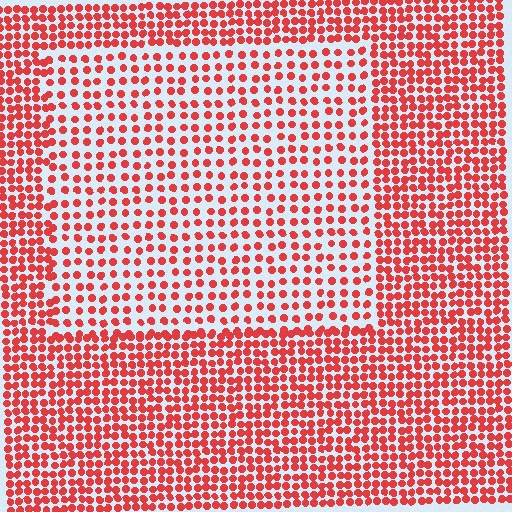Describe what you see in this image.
The image contains small red elements arranged at two different densities. A rectangle-shaped region is visible where the elements are less densely packed than the surrounding area.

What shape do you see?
I see a rectangle.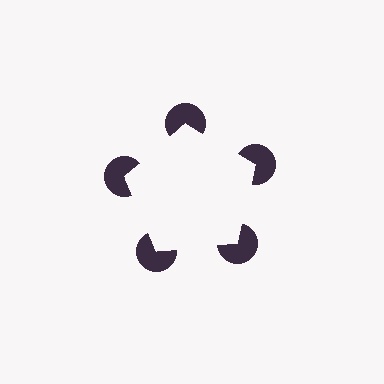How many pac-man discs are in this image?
There are 5 — one at each vertex of the illusory pentagon.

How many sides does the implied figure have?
5 sides.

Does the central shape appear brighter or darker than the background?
It typically appears slightly brighter than the background, even though no actual brightness change is drawn.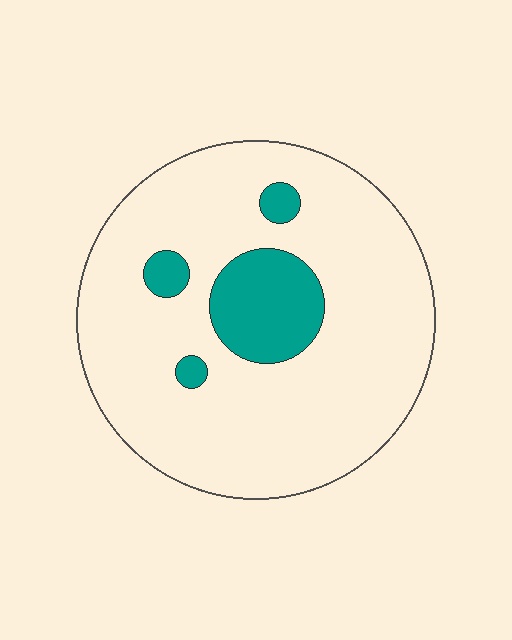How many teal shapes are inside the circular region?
4.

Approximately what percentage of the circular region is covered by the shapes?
Approximately 15%.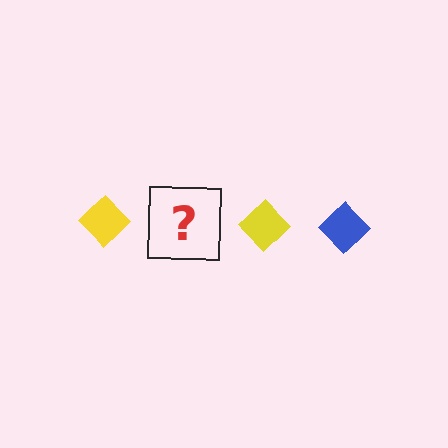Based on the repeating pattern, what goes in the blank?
The blank should be a blue diamond.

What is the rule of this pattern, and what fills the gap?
The rule is that the pattern cycles through yellow, blue diamonds. The gap should be filled with a blue diamond.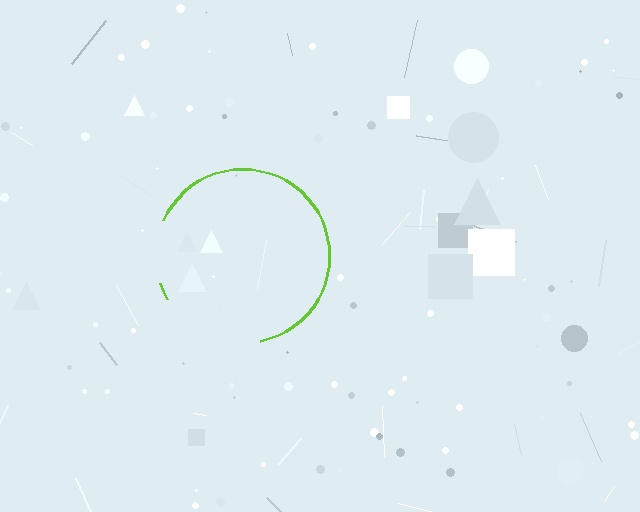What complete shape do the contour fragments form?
The contour fragments form a circle.